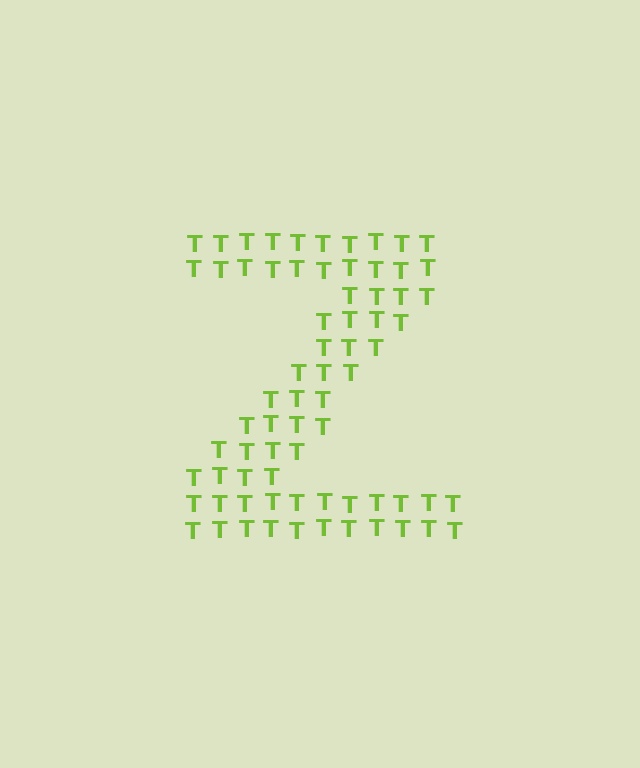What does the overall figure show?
The overall figure shows the letter Z.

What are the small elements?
The small elements are letter T's.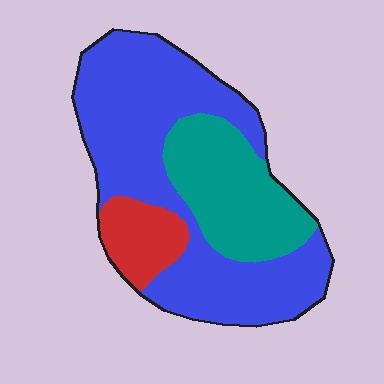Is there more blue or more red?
Blue.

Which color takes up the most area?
Blue, at roughly 60%.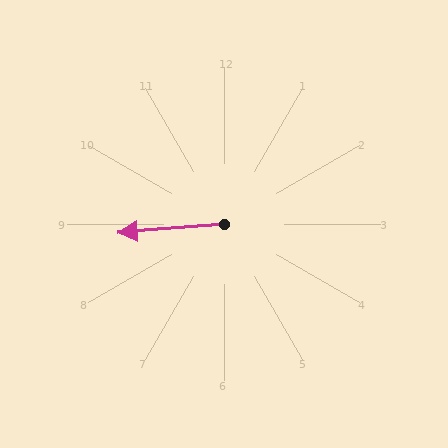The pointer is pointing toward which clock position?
Roughly 9 o'clock.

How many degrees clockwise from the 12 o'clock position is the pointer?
Approximately 266 degrees.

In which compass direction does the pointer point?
West.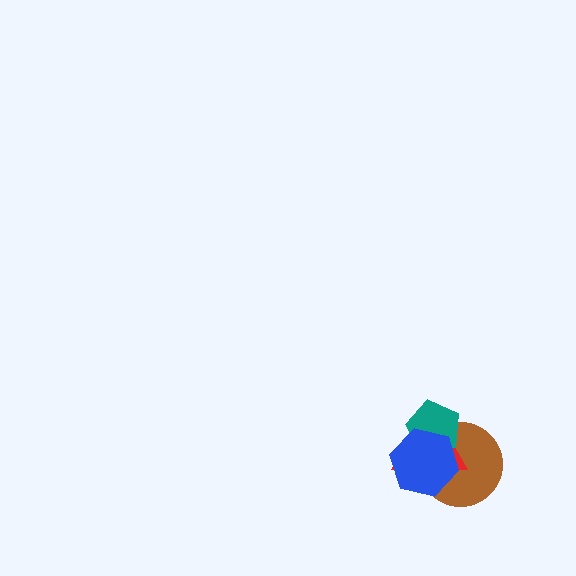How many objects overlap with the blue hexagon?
3 objects overlap with the blue hexagon.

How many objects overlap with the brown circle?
3 objects overlap with the brown circle.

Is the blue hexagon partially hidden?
No, no other shape covers it.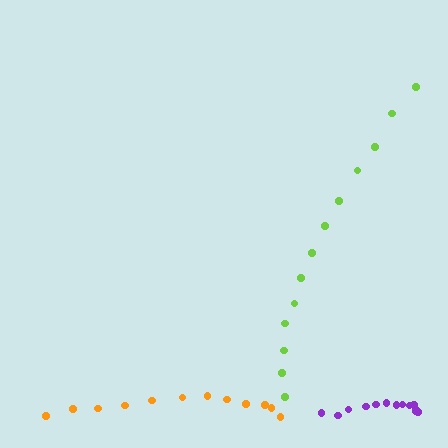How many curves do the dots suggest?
There are 3 distinct paths.